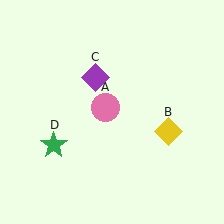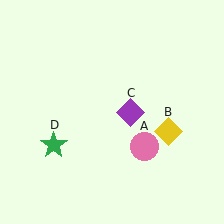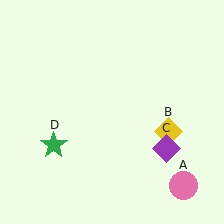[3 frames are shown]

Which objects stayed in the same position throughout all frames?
Yellow diamond (object B) and green star (object D) remained stationary.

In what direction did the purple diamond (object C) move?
The purple diamond (object C) moved down and to the right.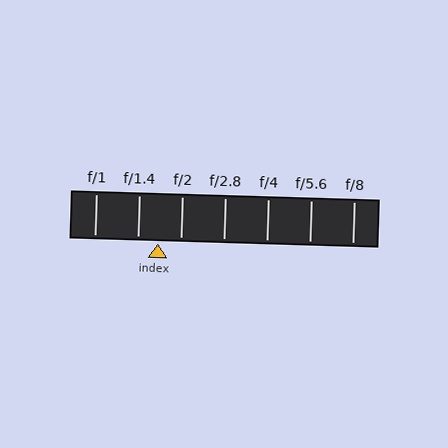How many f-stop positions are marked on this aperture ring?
There are 7 f-stop positions marked.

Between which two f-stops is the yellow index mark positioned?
The index mark is between f/1.4 and f/2.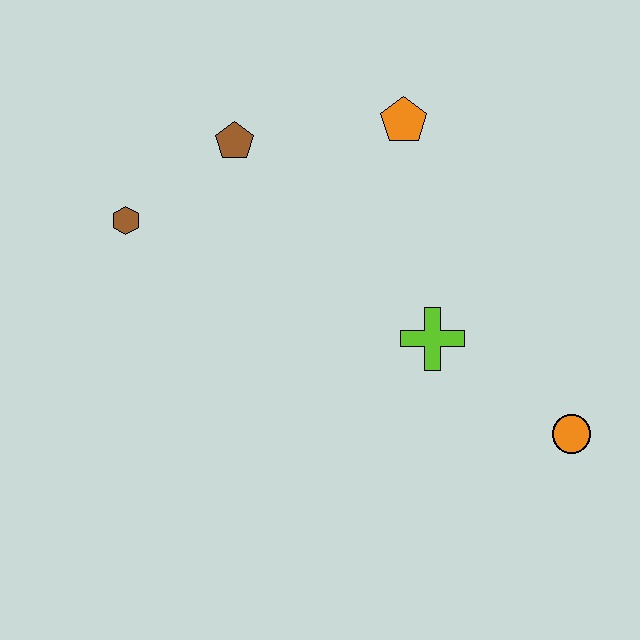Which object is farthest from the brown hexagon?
The orange circle is farthest from the brown hexagon.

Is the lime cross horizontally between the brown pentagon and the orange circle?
Yes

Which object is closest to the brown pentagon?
The brown hexagon is closest to the brown pentagon.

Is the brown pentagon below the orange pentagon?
Yes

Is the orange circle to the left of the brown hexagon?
No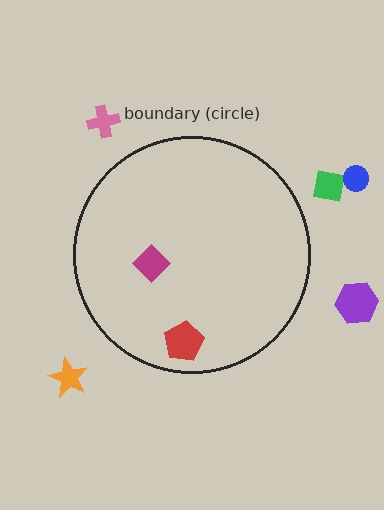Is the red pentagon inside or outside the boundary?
Inside.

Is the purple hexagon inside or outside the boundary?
Outside.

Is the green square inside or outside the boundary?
Outside.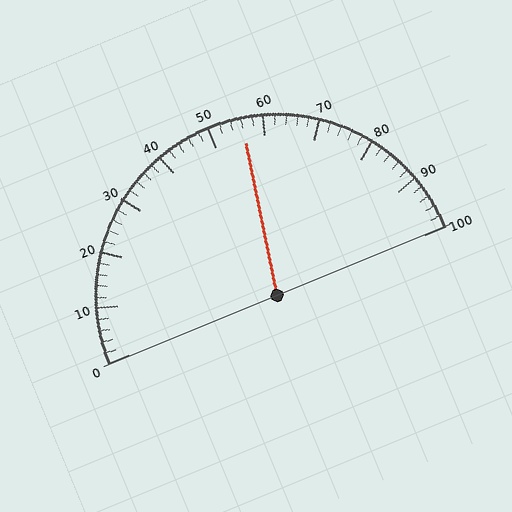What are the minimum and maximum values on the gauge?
The gauge ranges from 0 to 100.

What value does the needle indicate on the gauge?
The needle indicates approximately 56.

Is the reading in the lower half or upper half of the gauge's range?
The reading is in the upper half of the range (0 to 100).